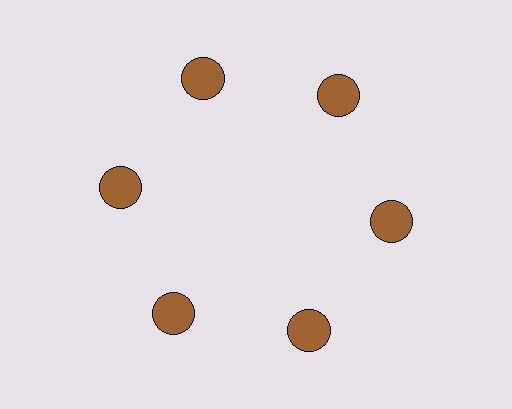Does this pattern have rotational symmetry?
Yes, this pattern has 6-fold rotational symmetry. It looks the same after rotating 60 degrees around the center.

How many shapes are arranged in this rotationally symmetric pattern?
There are 6 shapes, arranged in 6 groups of 1.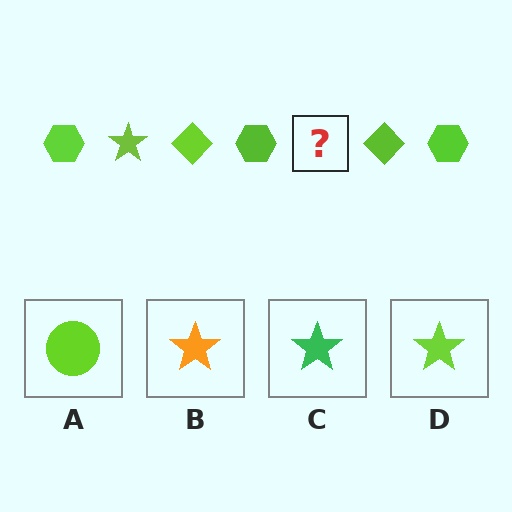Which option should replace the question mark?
Option D.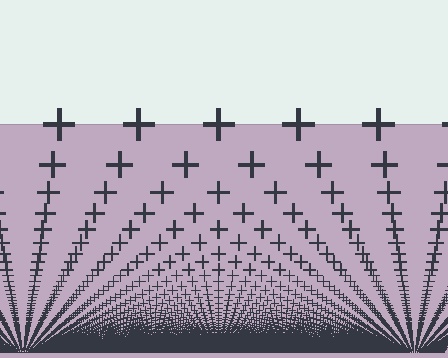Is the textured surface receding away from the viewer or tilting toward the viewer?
The surface appears to tilt toward the viewer. Texture elements get larger and sparser toward the top.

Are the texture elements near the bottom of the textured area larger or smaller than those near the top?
Smaller. The gradient is inverted — elements near the bottom are smaller and denser.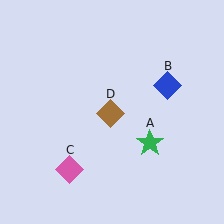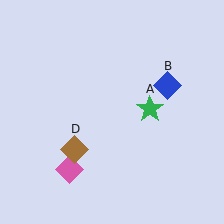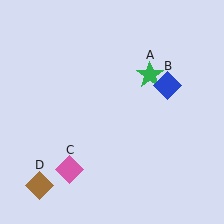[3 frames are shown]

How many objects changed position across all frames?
2 objects changed position: green star (object A), brown diamond (object D).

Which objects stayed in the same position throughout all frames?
Blue diamond (object B) and pink diamond (object C) remained stationary.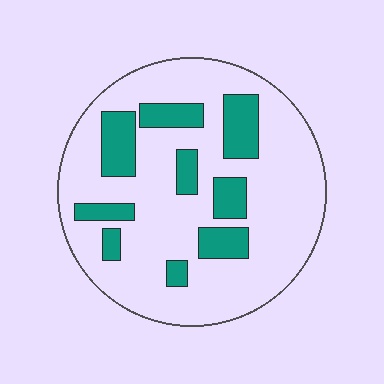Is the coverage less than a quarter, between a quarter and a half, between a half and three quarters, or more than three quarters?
Less than a quarter.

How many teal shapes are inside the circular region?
9.